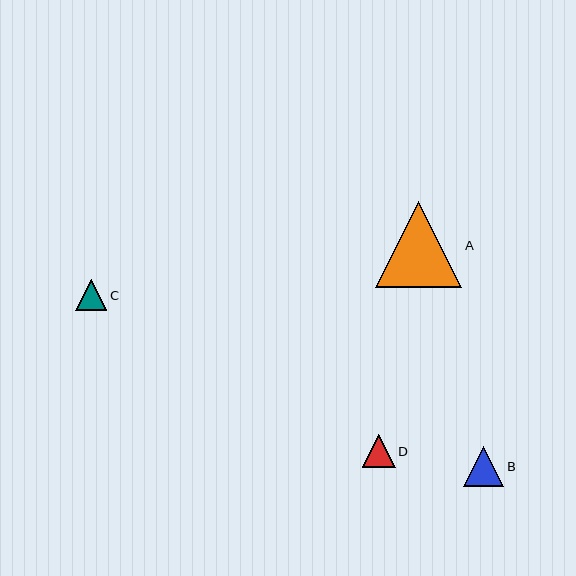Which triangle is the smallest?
Triangle C is the smallest with a size of approximately 31 pixels.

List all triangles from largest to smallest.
From largest to smallest: A, B, D, C.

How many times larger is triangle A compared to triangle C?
Triangle A is approximately 2.8 times the size of triangle C.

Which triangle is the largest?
Triangle A is the largest with a size of approximately 86 pixels.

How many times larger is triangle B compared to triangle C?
Triangle B is approximately 1.3 times the size of triangle C.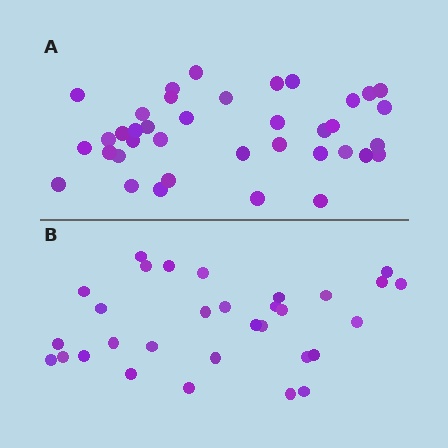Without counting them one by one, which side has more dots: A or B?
Region A (the top region) has more dots.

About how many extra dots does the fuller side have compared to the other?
Region A has roughly 8 or so more dots than region B.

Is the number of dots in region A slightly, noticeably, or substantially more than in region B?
Region A has only slightly more — the two regions are fairly close. The ratio is roughly 1.2 to 1.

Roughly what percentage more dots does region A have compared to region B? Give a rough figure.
About 25% more.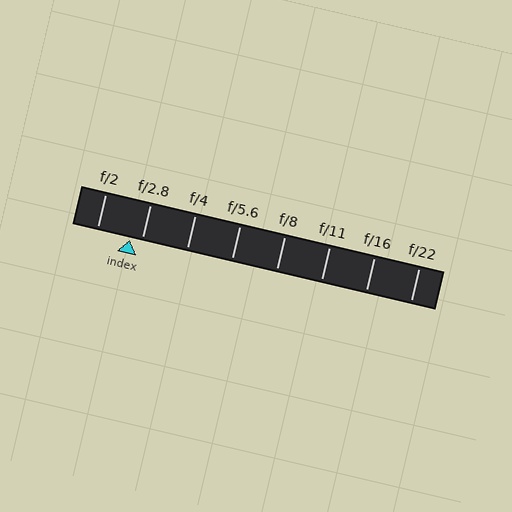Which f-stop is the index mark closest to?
The index mark is closest to f/2.8.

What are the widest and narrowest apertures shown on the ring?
The widest aperture shown is f/2 and the narrowest is f/22.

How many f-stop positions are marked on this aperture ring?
There are 8 f-stop positions marked.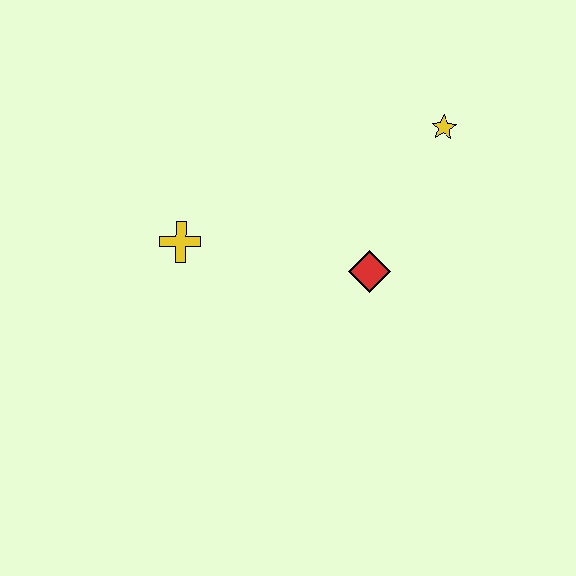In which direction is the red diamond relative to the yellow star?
The red diamond is below the yellow star.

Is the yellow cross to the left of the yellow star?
Yes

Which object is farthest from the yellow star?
The yellow cross is farthest from the yellow star.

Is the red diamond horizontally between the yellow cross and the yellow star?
Yes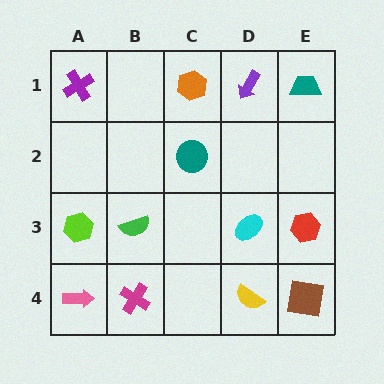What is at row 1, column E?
A teal trapezoid.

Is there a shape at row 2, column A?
No, that cell is empty.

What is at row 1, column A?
A purple cross.